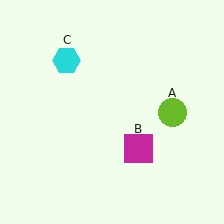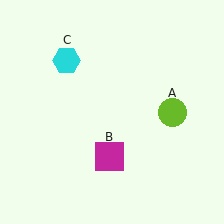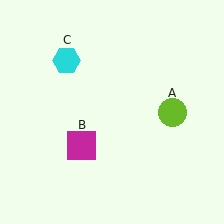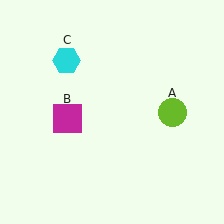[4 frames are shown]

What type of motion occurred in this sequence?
The magenta square (object B) rotated clockwise around the center of the scene.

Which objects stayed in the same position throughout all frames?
Lime circle (object A) and cyan hexagon (object C) remained stationary.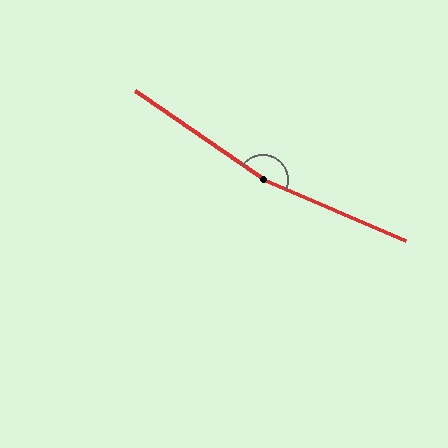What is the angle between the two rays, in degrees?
Approximately 168 degrees.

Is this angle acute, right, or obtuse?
It is obtuse.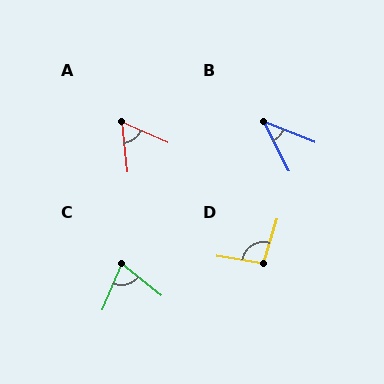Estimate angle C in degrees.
Approximately 74 degrees.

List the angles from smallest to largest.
B (41°), A (60°), C (74°), D (98°).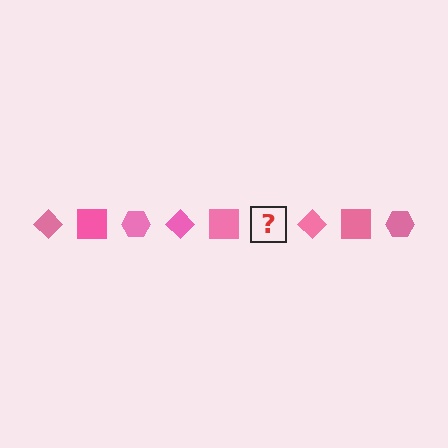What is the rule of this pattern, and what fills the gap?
The rule is that the pattern cycles through diamond, square, hexagon shapes in pink. The gap should be filled with a pink hexagon.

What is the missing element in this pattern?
The missing element is a pink hexagon.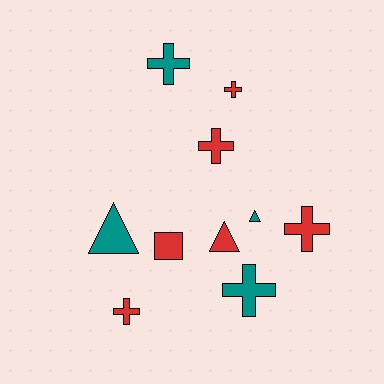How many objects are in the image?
There are 10 objects.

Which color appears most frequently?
Red, with 6 objects.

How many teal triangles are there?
There are 2 teal triangles.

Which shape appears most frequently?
Cross, with 6 objects.